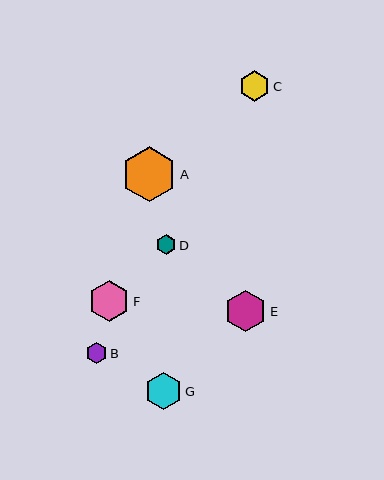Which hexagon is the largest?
Hexagon A is the largest with a size of approximately 55 pixels.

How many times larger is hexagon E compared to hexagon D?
Hexagon E is approximately 2.1 times the size of hexagon D.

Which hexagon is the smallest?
Hexagon D is the smallest with a size of approximately 20 pixels.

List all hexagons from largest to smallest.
From largest to smallest: A, E, F, G, C, B, D.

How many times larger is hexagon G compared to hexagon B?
Hexagon G is approximately 1.8 times the size of hexagon B.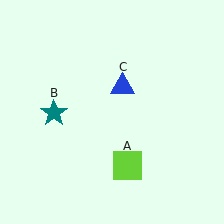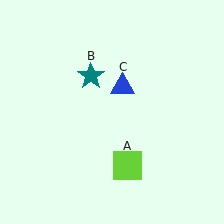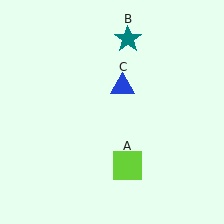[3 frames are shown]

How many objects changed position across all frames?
1 object changed position: teal star (object B).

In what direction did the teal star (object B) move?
The teal star (object B) moved up and to the right.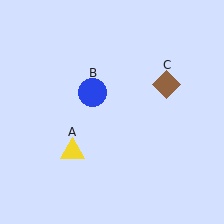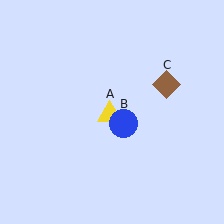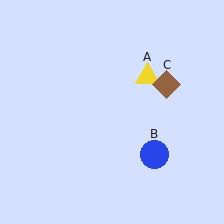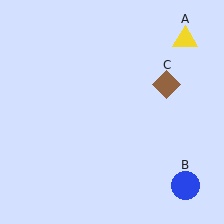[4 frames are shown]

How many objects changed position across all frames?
2 objects changed position: yellow triangle (object A), blue circle (object B).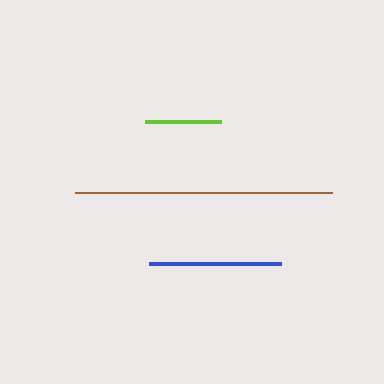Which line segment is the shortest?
The lime line is the shortest at approximately 76 pixels.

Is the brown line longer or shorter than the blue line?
The brown line is longer than the blue line.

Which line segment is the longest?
The brown line is the longest at approximately 256 pixels.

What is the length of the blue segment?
The blue segment is approximately 132 pixels long.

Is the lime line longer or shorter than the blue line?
The blue line is longer than the lime line.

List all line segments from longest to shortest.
From longest to shortest: brown, blue, lime.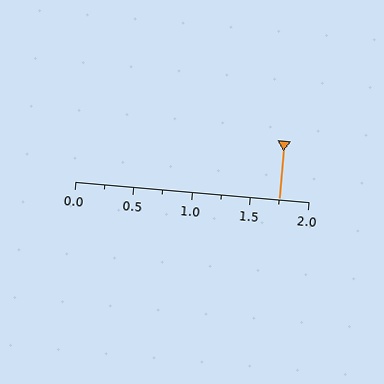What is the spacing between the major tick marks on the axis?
The major ticks are spaced 0.5 apart.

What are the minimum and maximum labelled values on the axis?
The axis runs from 0.0 to 2.0.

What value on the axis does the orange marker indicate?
The marker indicates approximately 1.75.